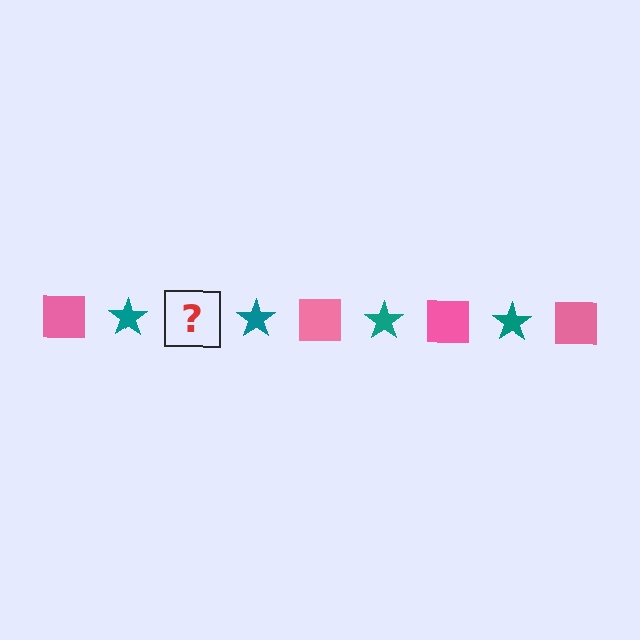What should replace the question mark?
The question mark should be replaced with a pink square.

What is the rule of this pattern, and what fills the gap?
The rule is that the pattern alternates between pink square and teal star. The gap should be filled with a pink square.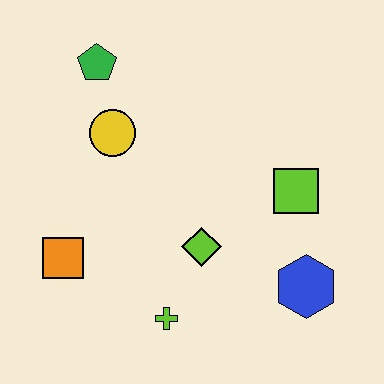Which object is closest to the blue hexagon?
The lime square is closest to the blue hexagon.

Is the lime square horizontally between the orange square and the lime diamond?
No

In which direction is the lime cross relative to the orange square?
The lime cross is to the right of the orange square.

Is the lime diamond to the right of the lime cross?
Yes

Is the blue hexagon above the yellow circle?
No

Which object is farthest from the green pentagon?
The blue hexagon is farthest from the green pentagon.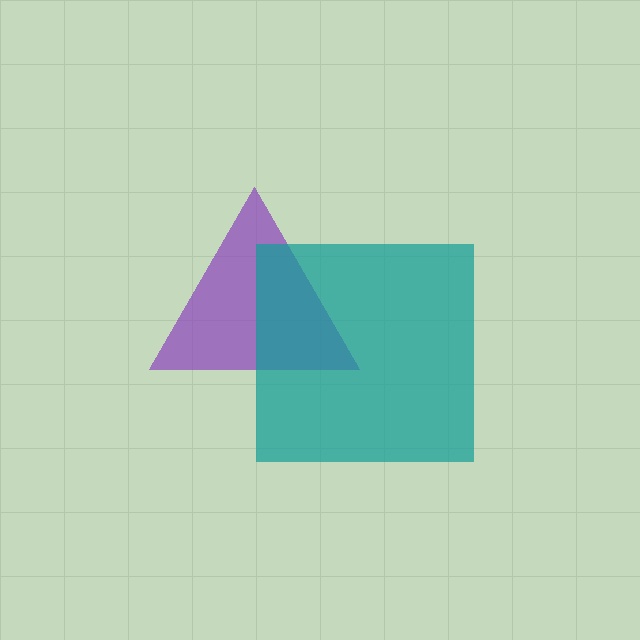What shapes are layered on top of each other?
The layered shapes are: a purple triangle, a teal square.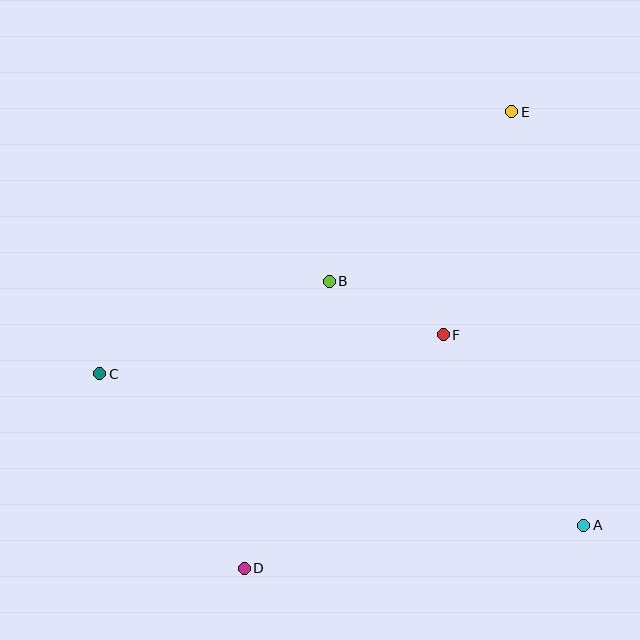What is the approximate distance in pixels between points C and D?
The distance between C and D is approximately 242 pixels.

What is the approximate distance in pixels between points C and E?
The distance between C and E is approximately 488 pixels.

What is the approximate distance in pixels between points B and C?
The distance between B and C is approximately 247 pixels.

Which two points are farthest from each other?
Points D and E are farthest from each other.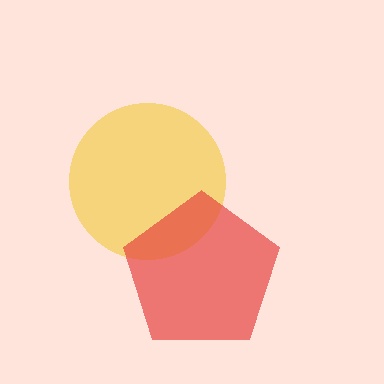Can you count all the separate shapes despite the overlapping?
Yes, there are 2 separate shapes.